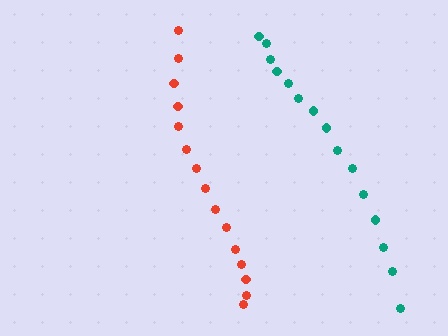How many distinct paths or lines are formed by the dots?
There are 2 distinct paths.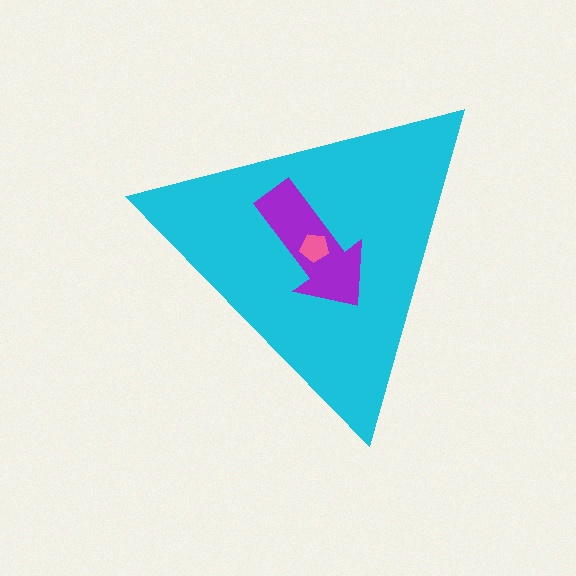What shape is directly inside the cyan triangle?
The purple arrow.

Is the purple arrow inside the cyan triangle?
Yes.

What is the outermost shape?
The cyan triangle.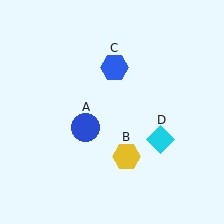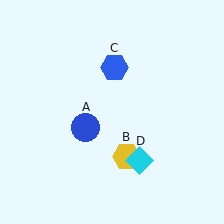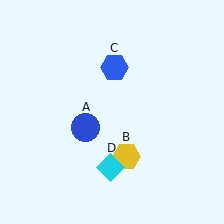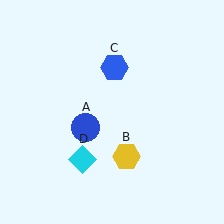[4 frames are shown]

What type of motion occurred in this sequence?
The cyan diamond (object D) rotated clockwise around the center of the scene.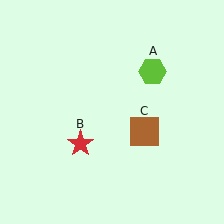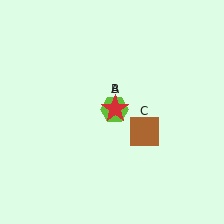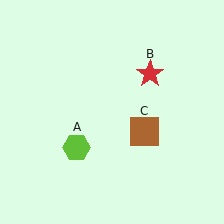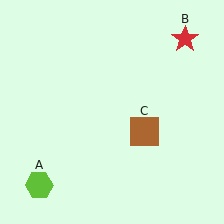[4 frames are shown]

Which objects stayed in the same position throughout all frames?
Brown square (object C) remained stationary.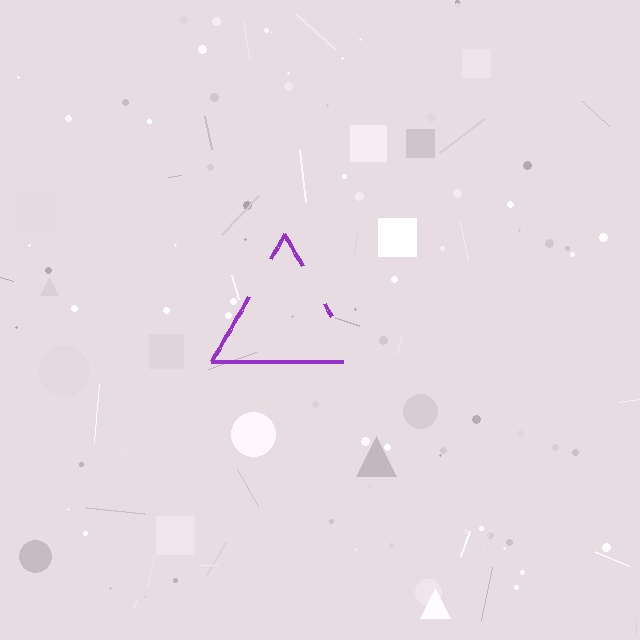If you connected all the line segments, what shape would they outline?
They would outline a triangle.